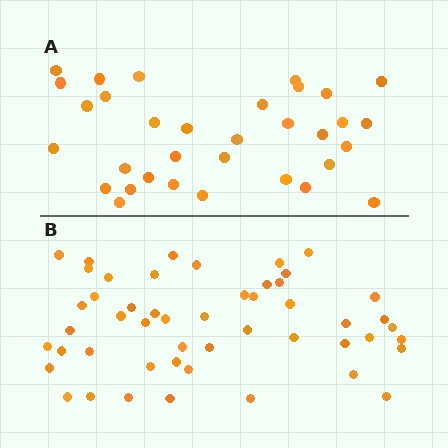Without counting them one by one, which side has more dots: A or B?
Region B (the bottom region) has more dots.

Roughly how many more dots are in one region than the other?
Region B has approximately 15 more dots than region A.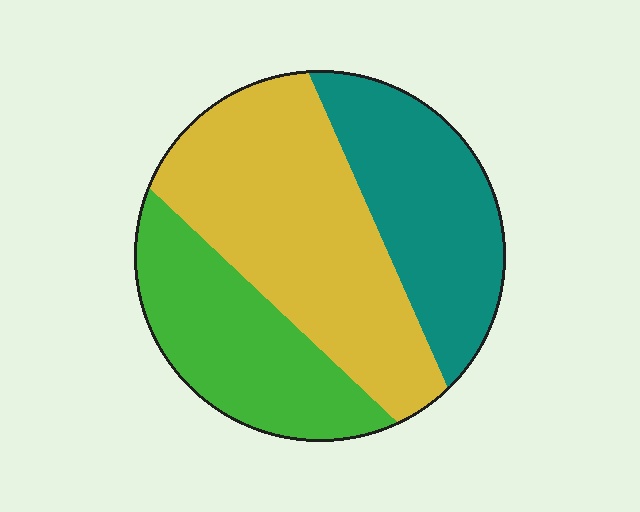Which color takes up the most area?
Yellow, at roughly 45%.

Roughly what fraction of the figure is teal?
Teal takes up between a quarter and a half of the figure.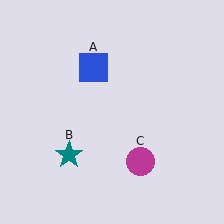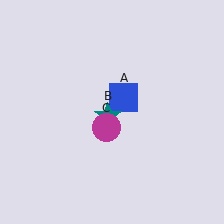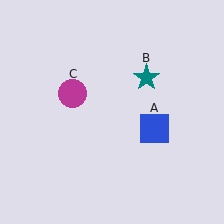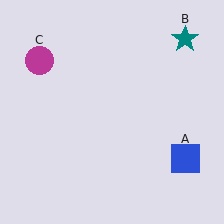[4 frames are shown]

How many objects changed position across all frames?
3 objects changed position: blue square (object A), teal star (object B), magenta circle (object C).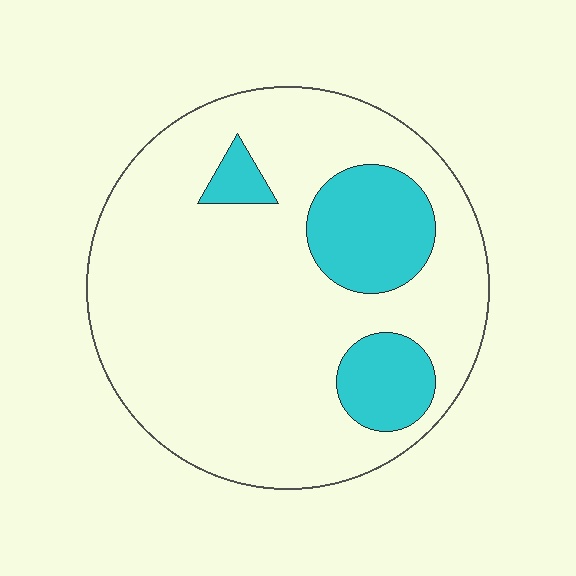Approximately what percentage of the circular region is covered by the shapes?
Approximately 20%.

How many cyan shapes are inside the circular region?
3.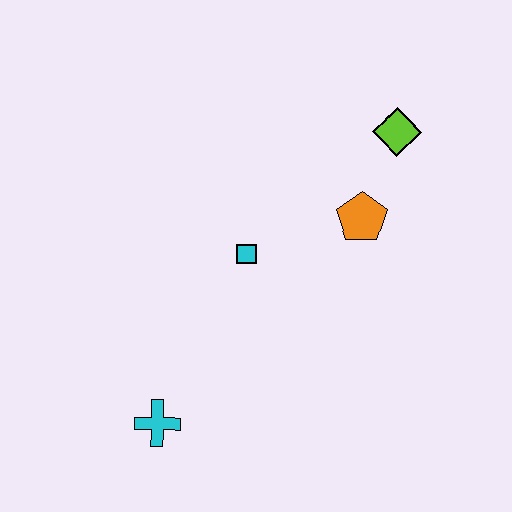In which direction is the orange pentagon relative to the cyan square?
The orange pentagon is to the right of the cyan square.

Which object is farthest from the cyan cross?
The lime diamond is farthest from the cyan cross.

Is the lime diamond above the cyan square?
Yes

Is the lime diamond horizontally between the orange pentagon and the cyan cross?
No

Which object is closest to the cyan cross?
The cyan square is closest to the cyan cross.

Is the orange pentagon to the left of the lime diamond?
Yes